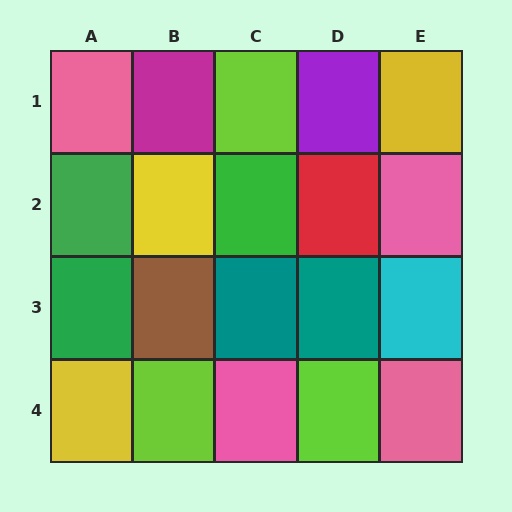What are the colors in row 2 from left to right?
Green, yellow, green, red, pink.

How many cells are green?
3 cells are green.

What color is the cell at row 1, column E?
Yellow.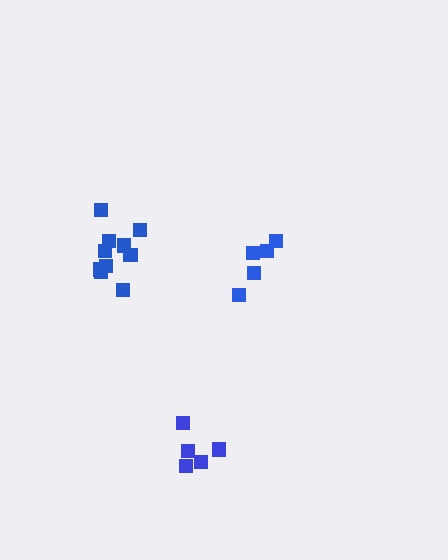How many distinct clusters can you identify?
There are 3 distinct clusters.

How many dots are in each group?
Group 1: 5 dots, Group 2: 5 dots, Group 3: 10 dots (20 total).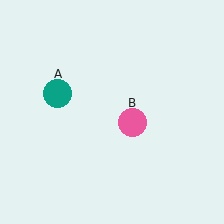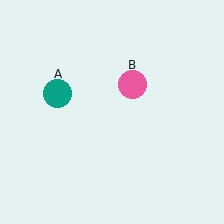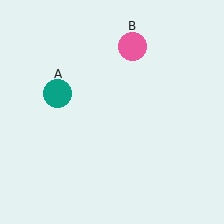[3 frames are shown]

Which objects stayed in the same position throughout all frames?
Teal circle (object A) remained stationary.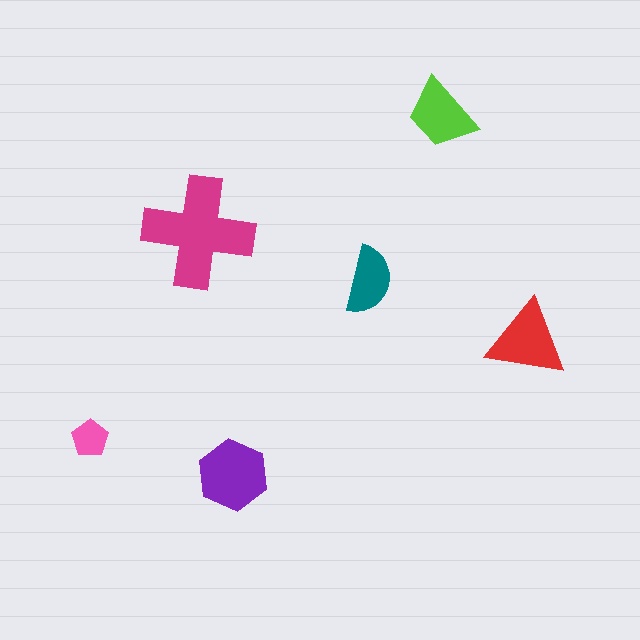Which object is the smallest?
The pink pentagon.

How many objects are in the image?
There are 6 objects in the image.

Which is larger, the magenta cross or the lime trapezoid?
The magenta cross.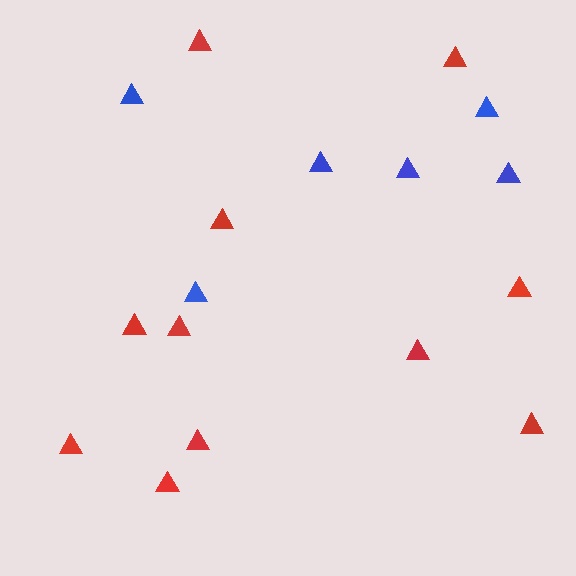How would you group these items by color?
There are 2 groups: one group of blue triangles (6) and one group of red triangles (11).